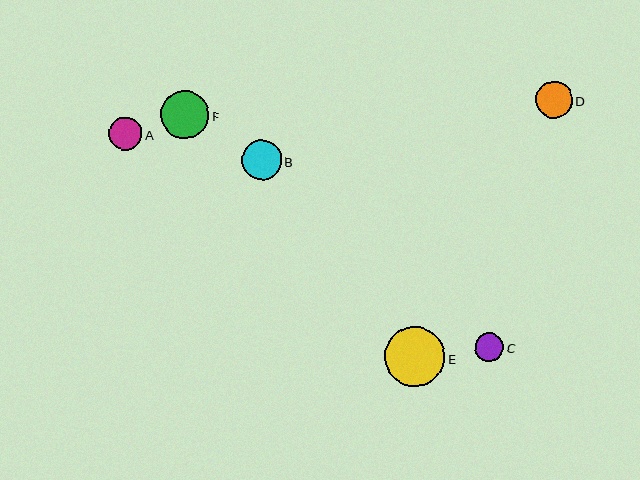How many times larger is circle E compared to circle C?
Circle E is approximately 2.1 times the size of circle C.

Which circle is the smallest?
Circle C is the smallest with a size of approximately 29 pixels.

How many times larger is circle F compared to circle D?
Circle F is approximately 1.3 times the size of circle D.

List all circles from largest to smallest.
From largest to smallest: E, F, B, D, A, C.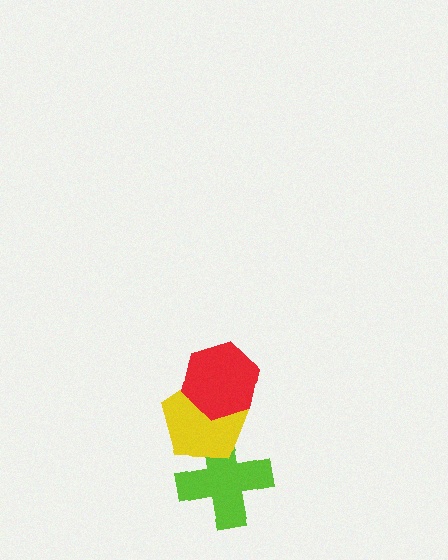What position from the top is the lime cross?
The lime cross is 3rd from the top.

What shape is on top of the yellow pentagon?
The red hexagon is on top of the yellow pentagon.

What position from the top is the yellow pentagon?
The yellow pentagon is 2nd from the top.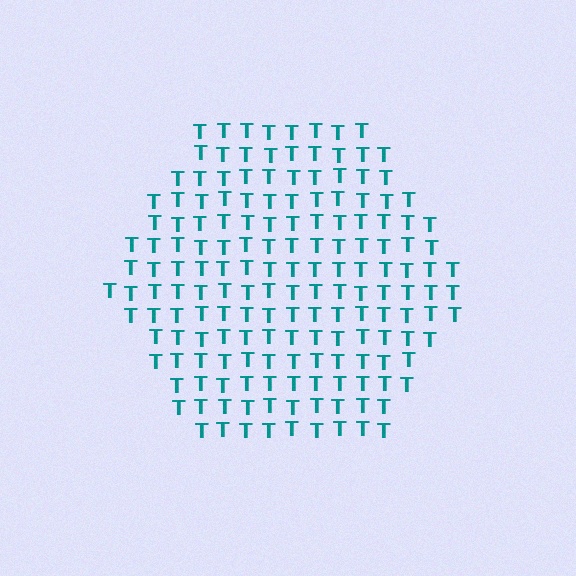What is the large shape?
The large shape is a hexagon.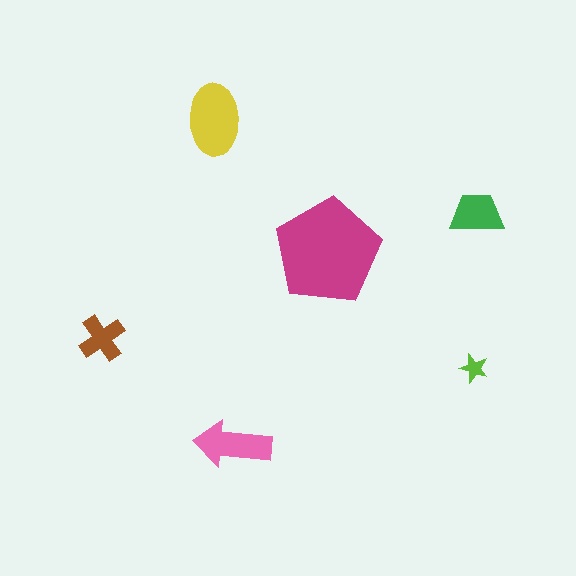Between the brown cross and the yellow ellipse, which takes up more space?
The yellow ellipse.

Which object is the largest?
The magenta pentagon.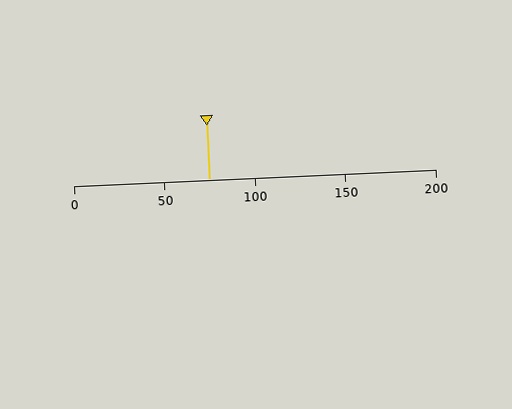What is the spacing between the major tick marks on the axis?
The major ticks are spaced 50 apart.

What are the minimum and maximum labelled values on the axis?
The axis runs from 0 to 200.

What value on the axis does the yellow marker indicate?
The marker indicates approximately 75.